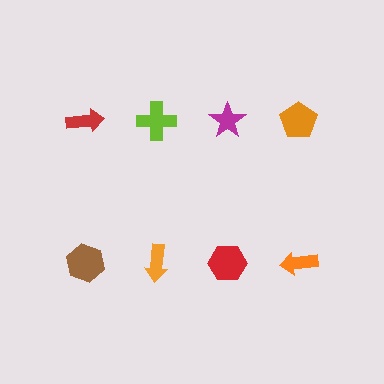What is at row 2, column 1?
A brown hexagon.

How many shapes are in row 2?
4 shapes.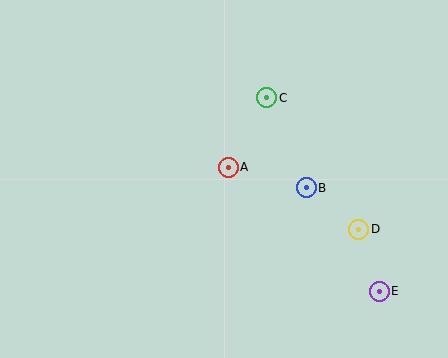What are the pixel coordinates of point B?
Point B is at (306, 188).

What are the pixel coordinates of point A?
Point A is at (228, 167).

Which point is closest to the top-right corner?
Point C is closest to the top-right corner.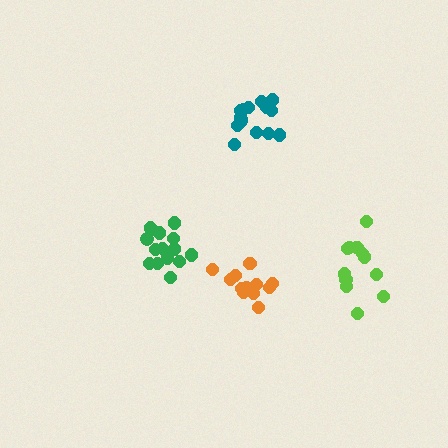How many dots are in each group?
Group 1: 15 dots, Group 2: 14 dots, Group 3: 12 dots, Group 4: 12 dots (53 total).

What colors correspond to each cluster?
The clusters are colored: teal, green, lime, orange.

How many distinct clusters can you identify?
There are 4 distinct clusters.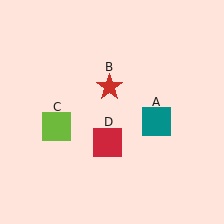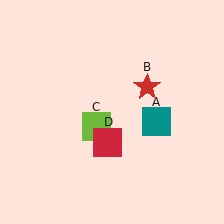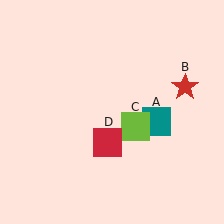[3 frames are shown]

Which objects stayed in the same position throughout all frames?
Teal square (object A) and red square (object D) remained stationary.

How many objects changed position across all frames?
2 objects changed position: red star (object B), lime square (object C).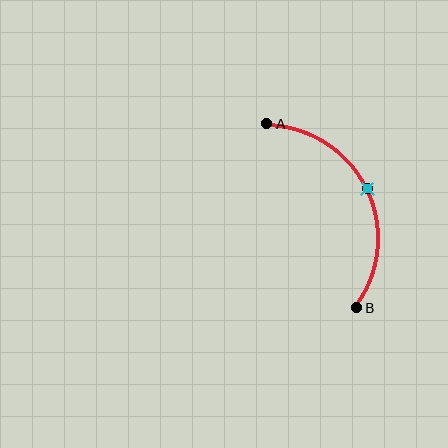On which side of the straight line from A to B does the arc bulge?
The arc bulges to the right of the straight line connecting A and B.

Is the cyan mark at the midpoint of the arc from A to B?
Yes. The cyan mark lies on the arc at equal arc-length from both A and B — it is the arc midpoint.